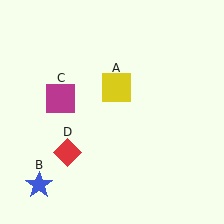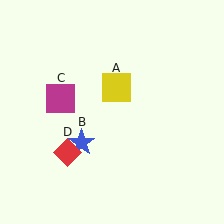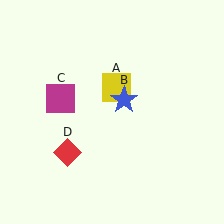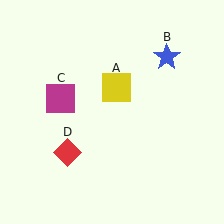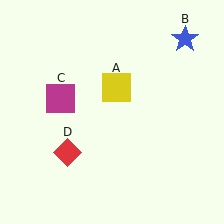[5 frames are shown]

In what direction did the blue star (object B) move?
The blue star (object B) moved up and to the right.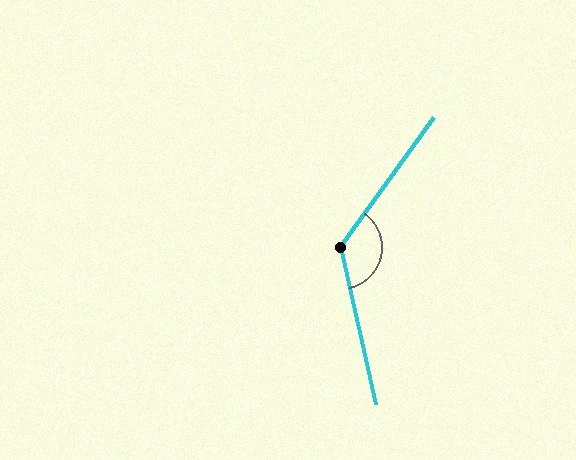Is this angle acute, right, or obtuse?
It is obtuse.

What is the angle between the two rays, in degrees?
Approximately 132 degrees.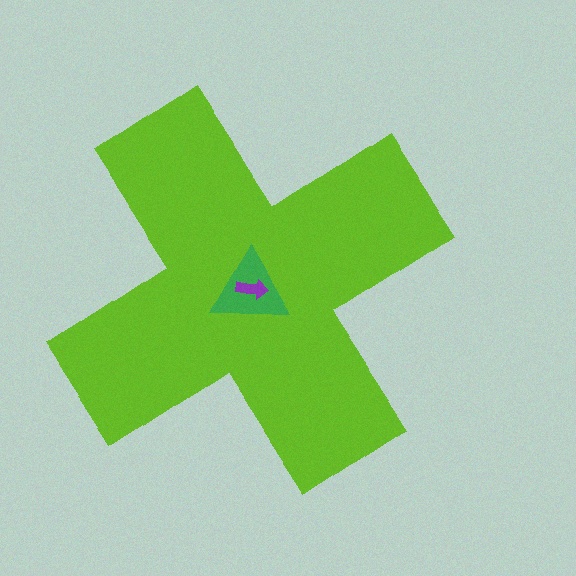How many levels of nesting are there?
3.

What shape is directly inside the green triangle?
The purple arrow.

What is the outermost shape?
The lime cross.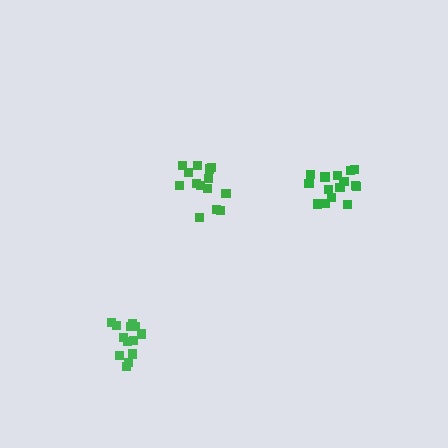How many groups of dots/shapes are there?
There are 3 groups.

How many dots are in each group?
Group 1: 15 dots, Group 2: 14 dots, Group 3: 13 dots (42 total).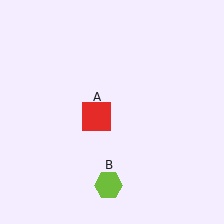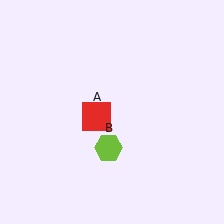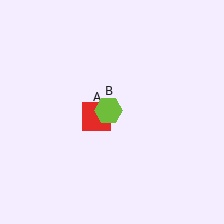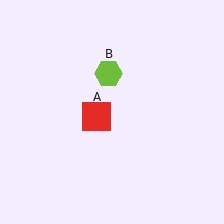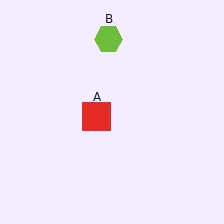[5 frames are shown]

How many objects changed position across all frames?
1 object changed position: lime hexagon (object B).